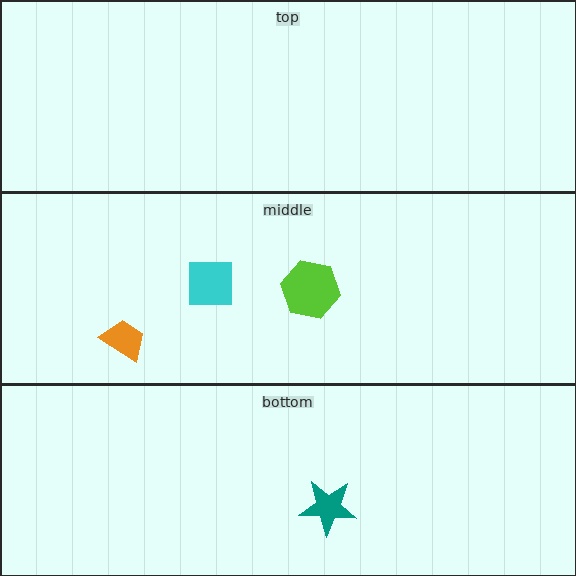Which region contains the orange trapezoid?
The middle region.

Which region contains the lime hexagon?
The middle region.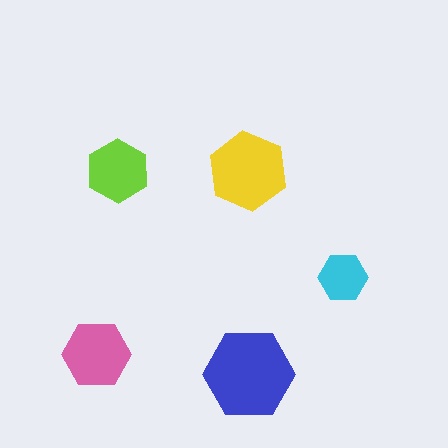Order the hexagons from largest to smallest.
the blue one, the yellow one, the pink one, the lime one, the cyan one.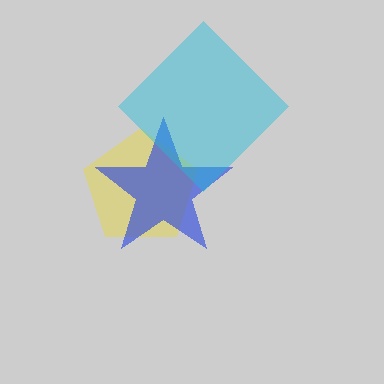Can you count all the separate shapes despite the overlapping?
Yes, there are 3 separate shapes.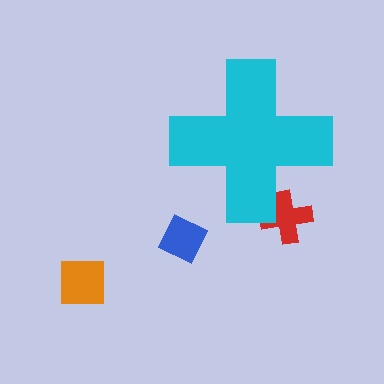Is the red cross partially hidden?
Yes, the red cross is partially hidden behind the cyan cross.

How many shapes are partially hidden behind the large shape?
1 shape is partially hidden.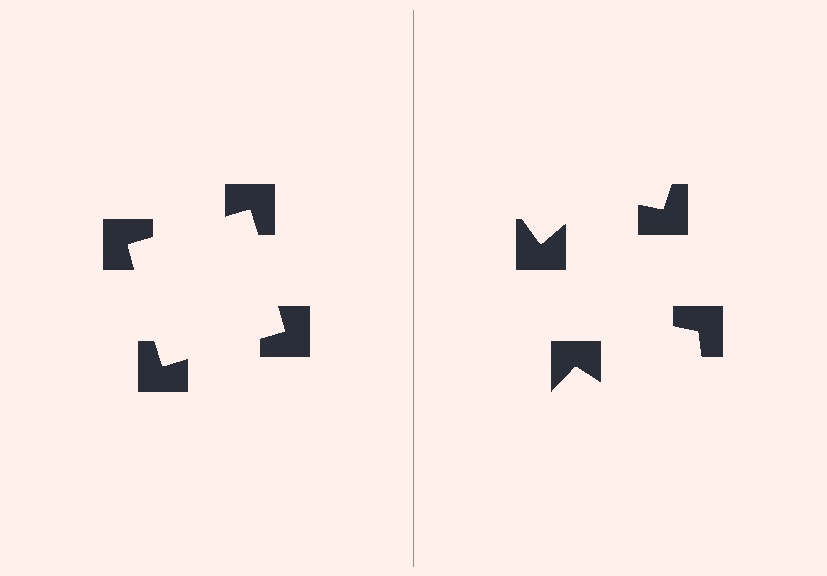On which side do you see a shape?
An illusory square appears on the left side. On the right side the wedge cuts are rotated, so no coherent shape forms.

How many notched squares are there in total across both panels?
8 — 4 on each side.